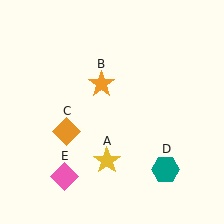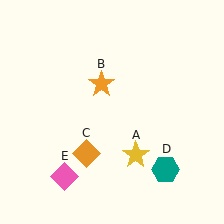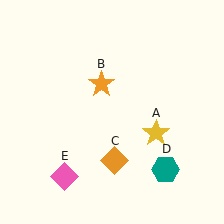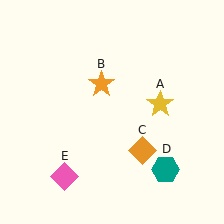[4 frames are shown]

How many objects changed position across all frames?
2 objects changed position: yellow star (object A), orange diamond (object C).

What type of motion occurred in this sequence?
The yellow star (object A), orange diamond (object C) rotated counterclockwise around the center of the scene.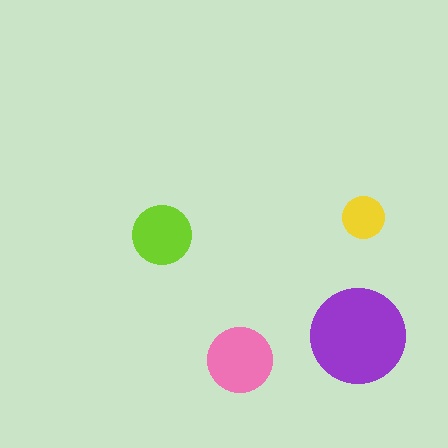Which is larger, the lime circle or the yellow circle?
The lime one.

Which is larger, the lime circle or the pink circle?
The pink one.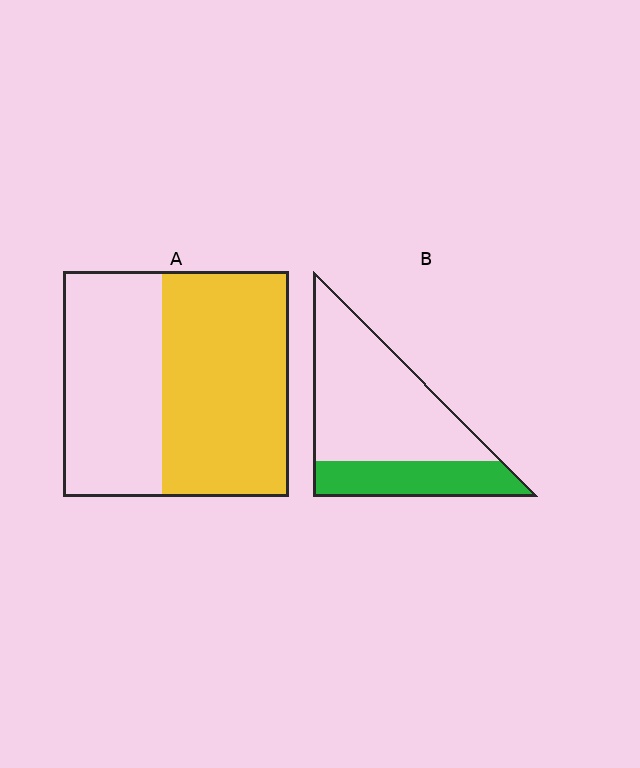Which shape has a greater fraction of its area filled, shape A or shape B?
Shape A.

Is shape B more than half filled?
No.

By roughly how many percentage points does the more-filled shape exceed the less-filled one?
By roughly 25 percentage points (A over B).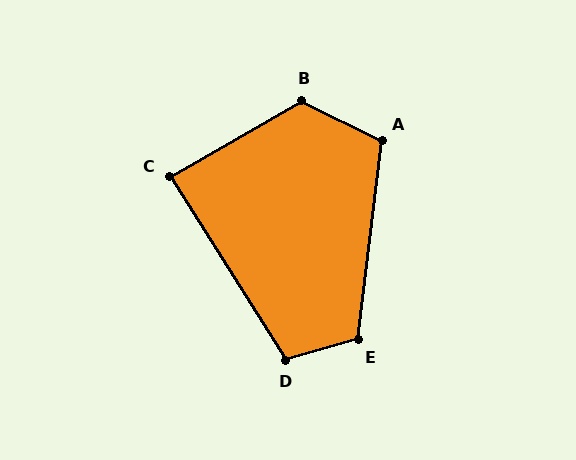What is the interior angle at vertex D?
Approximately 106 degrees (obtuse).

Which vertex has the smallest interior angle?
C, at approximately 88 degrees.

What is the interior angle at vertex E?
Approximately 113 degrees (obtuse).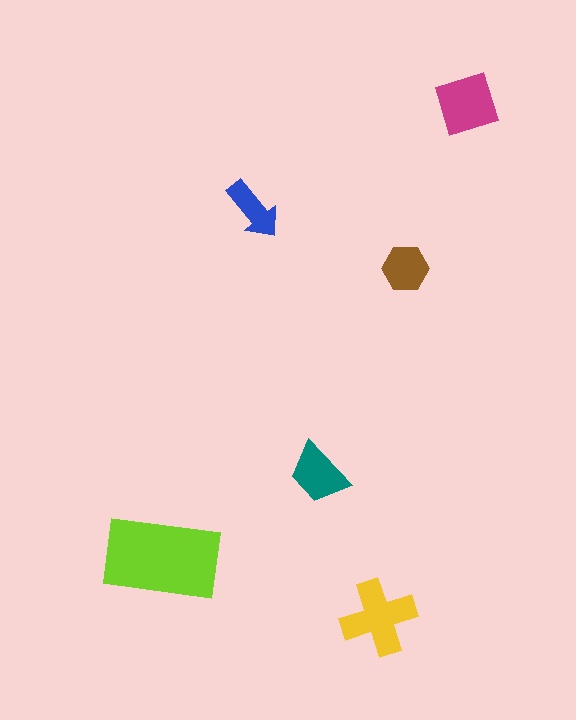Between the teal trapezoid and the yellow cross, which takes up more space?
The yellow cross.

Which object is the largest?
The lime rectangle.